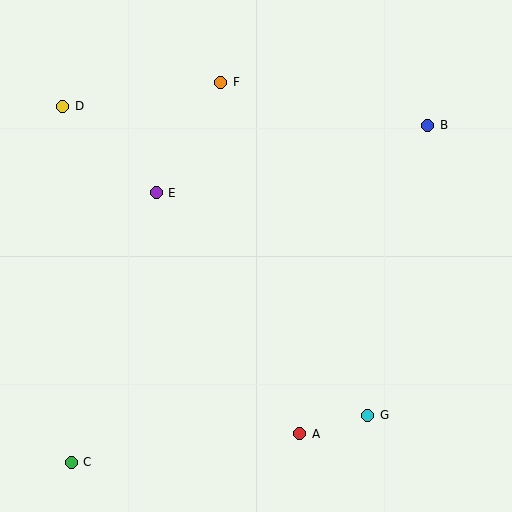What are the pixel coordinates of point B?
Point B is at (428, 125).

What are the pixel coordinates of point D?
Point D is at (63, 106).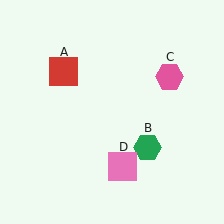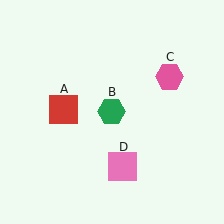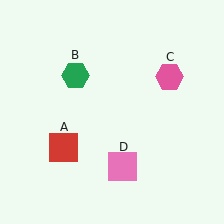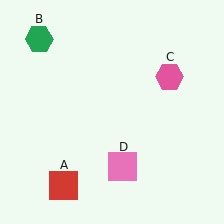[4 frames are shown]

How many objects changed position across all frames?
2 objects changed position: red square (object A), green hexagon (object B).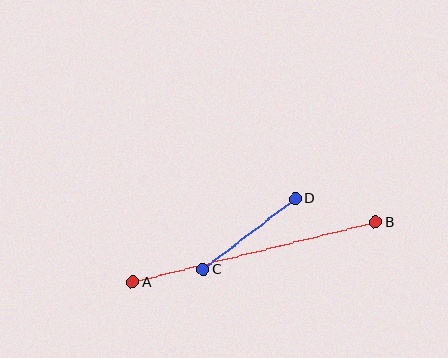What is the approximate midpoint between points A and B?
The midpoint is at approximately (254, 252) pixels.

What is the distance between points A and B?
The distance is approximately 250 pixels.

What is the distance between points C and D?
The distance is approximately 116 pixels.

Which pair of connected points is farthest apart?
Points A and B are farthest apart.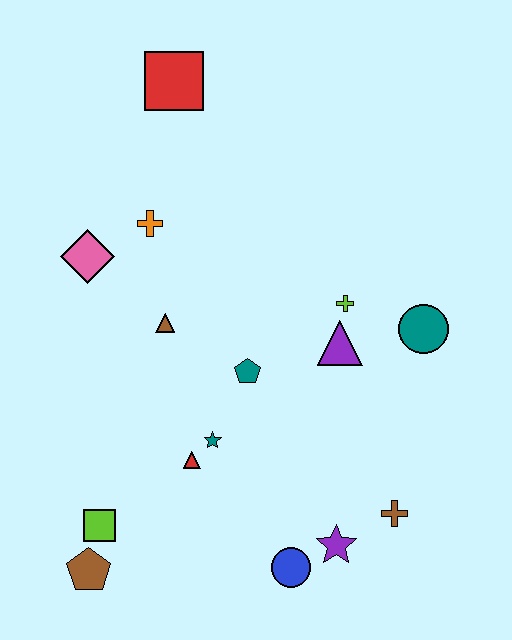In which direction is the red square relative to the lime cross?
The red square is above the lime cross.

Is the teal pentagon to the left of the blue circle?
Yes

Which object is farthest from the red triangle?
The red square is farthest from the red triangle.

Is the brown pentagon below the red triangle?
Yes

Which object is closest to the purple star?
The blue circle is closest to the purple star.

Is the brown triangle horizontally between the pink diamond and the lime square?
No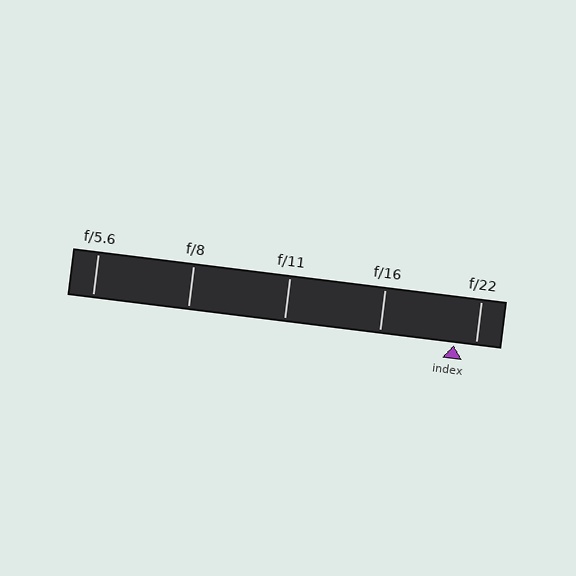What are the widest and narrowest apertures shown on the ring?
The widest aperture shown is f/5.6 and the narrowest is f/22.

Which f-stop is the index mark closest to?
The index mark is closest to f/22.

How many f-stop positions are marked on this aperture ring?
There are 5 f-stop positions marked.